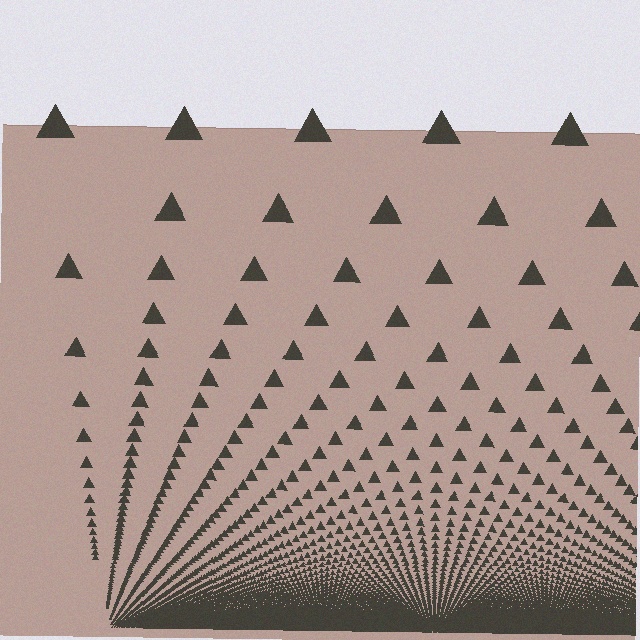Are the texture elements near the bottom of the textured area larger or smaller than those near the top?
Smaller. The gradient is inverted — elements near the bottom are smaller and denser.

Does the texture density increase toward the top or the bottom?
Density increases toward the bottom.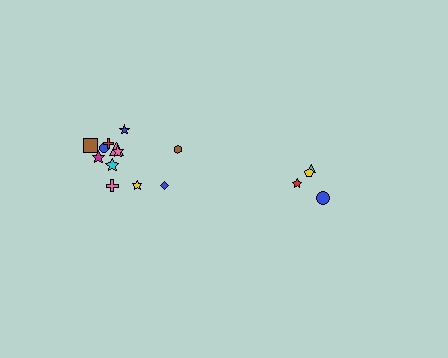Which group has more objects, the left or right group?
The left group.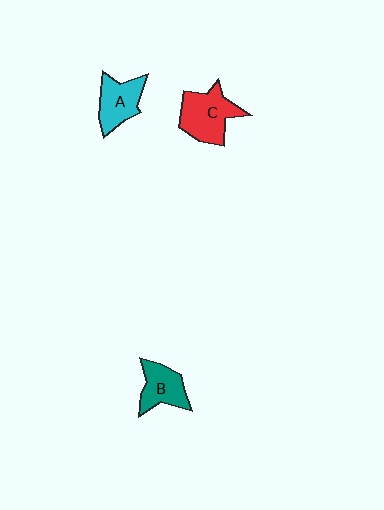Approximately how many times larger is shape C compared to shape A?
Approximately 1.3 times.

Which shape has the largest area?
Shape C (red).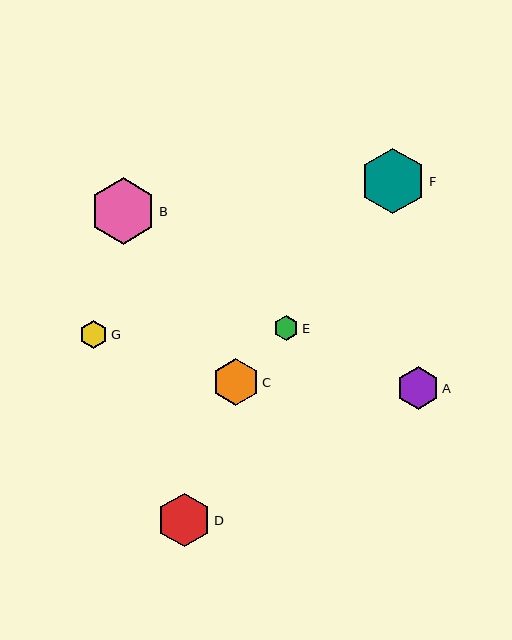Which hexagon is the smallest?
Hexagon E is the smallest with a size of approximately 25 pixels.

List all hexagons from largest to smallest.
From largest to smallest: B, F, D, C, A, G, E.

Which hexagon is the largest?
Hexagon B is the largest with a size of approximately 66 pixels.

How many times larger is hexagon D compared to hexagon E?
Hexagon D is approximately 2.2 times the size of hexagon E.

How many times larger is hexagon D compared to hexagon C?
Hexagon D is approximately 1.1 times the size of hexagon C.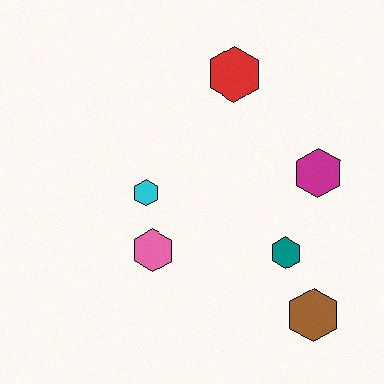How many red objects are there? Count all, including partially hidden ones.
There is 1 red object.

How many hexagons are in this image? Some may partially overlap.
There are 6 hexagons.